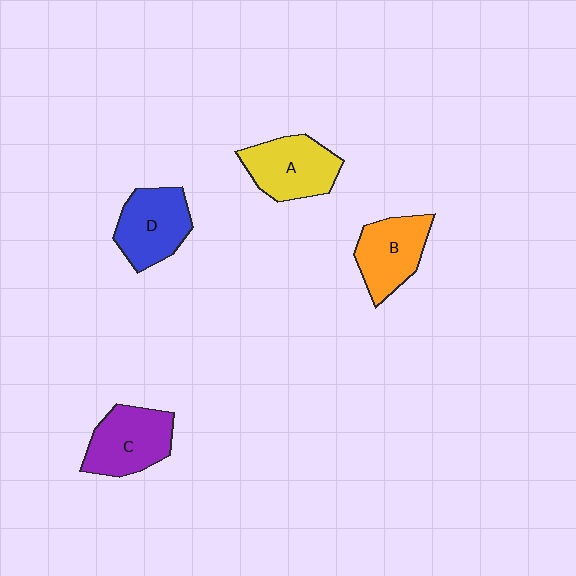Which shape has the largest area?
Shape C (purple).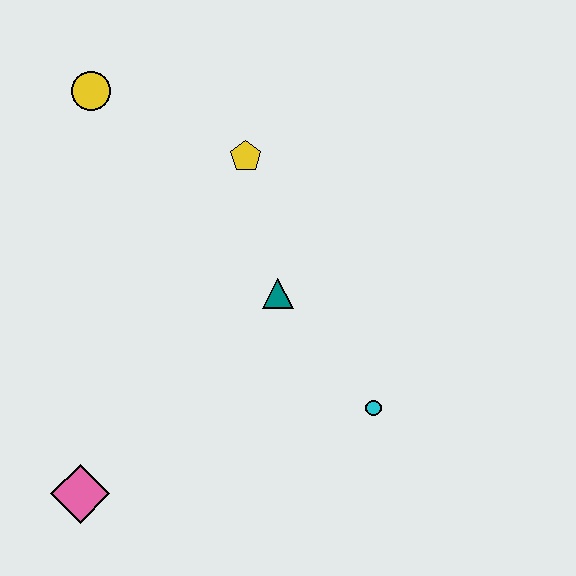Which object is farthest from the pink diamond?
The yellow circle is farthest from the pink diamond.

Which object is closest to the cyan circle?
The teal triangle is closest to the cyan circle.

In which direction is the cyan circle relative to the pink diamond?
The cyan circle is to the right of the pink diamond.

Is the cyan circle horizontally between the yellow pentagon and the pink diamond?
No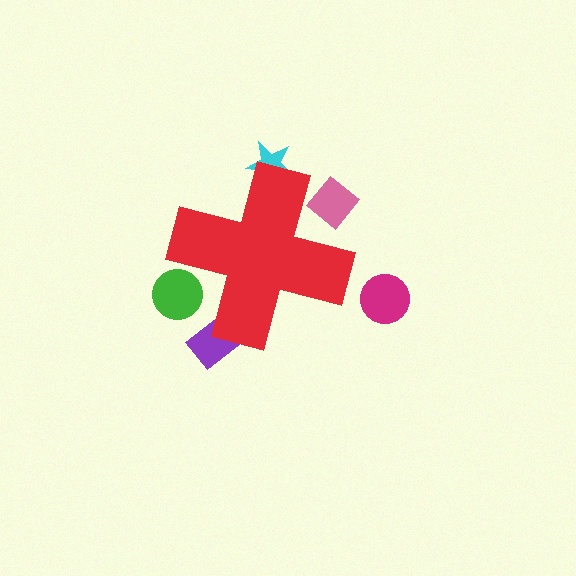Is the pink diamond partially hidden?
Yes, the pink diamond is partially hidden behind the red cross.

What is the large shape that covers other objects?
A red cross.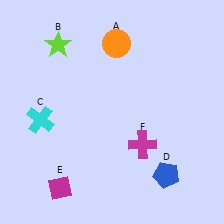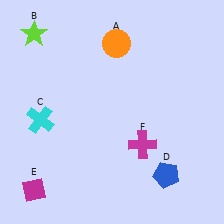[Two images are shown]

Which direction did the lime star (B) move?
The lime star (B) moved left.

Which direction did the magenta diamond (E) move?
The magenta diamond (E) moved left.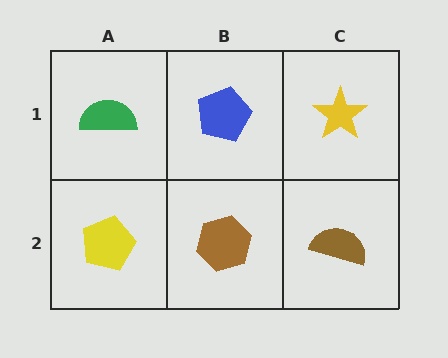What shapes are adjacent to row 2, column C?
A yellow star (row 1, column C), a brown hexagon (row 2, column B).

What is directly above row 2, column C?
A yellow star.